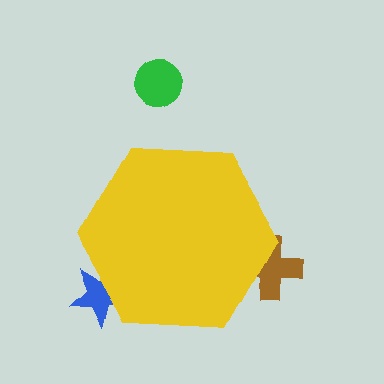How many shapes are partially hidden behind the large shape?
2 shapes are partially hidden.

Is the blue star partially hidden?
Yes, the blue star is partially hidden behind the yellow hexagon.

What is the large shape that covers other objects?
A yellow hexagon.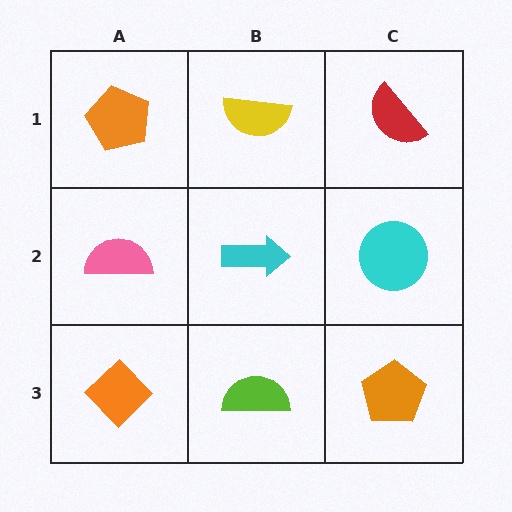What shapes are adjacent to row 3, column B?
A cyan arrow (row 2, column B), an orange diamond (row 3, column A), an orange pentagon (row 3, column C).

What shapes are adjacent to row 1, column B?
A cyan arrow (row 2, column B), an orange pentagon (row 1, column A), a red semicircle (row 1, column C).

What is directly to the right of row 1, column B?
A red semicircle.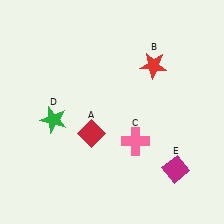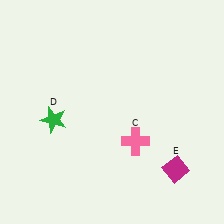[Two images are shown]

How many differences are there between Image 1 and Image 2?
There are 2 differences between the two images.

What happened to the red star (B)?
The red star (B) was removed in Image 2. It was in the top-right area of Image 1.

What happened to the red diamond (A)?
The red diamond (A) was removed in Image 2. It was in the bottom-left area of Image 1.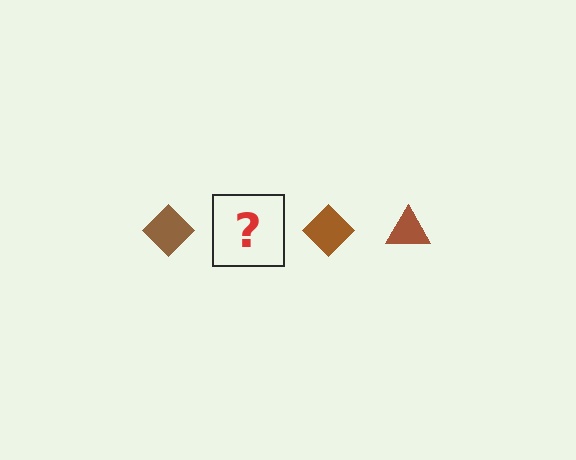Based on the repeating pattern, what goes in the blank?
The blank should be a brown triangle.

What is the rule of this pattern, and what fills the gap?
The rule is that the pattern cycles through diamond, triangle shapes in brown. The gap should be filled with a brown triangle.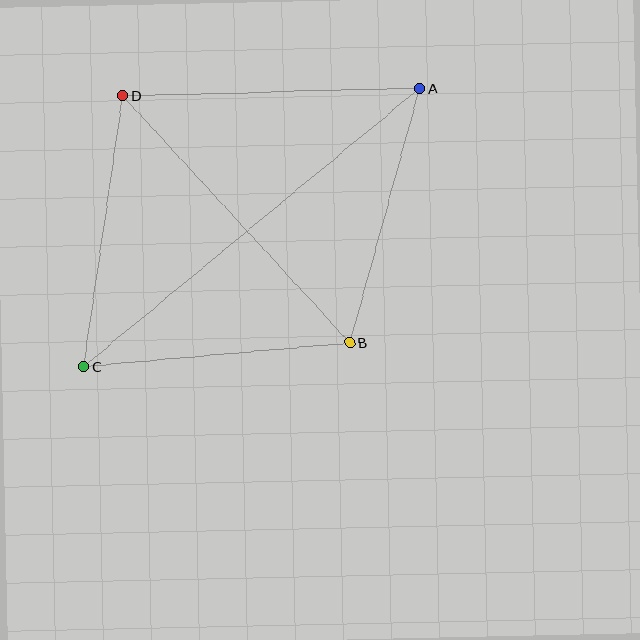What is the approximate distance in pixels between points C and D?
The distance between C and D is approximately 274 pixels.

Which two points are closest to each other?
Points A and B are closest to each other.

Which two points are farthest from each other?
Points A and C are farthest from each other.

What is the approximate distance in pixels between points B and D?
The distance between B and D is approximately 336 pixels.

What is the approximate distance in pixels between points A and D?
The distance between A and D is approximately 297 pixels.